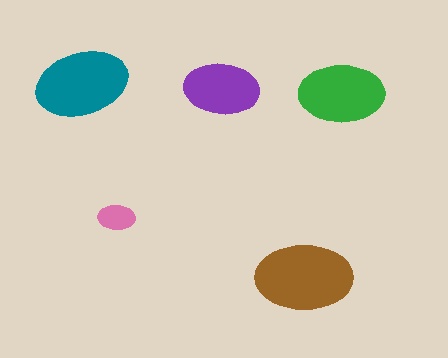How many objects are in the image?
There are 5 objects in the image.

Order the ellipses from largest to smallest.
the brown one, the teal one, the green one, the purple one, the pink one.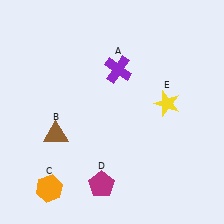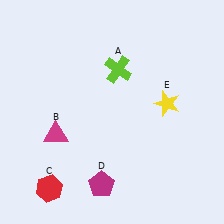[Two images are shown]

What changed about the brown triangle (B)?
In Image 1, B is brown. In Image 2, it changed to magenta.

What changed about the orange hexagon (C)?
In Image 1, C is orange. In Image 2, it changed to red.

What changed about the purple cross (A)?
In Image 1, A is purple. In Image 2, it changed to lime.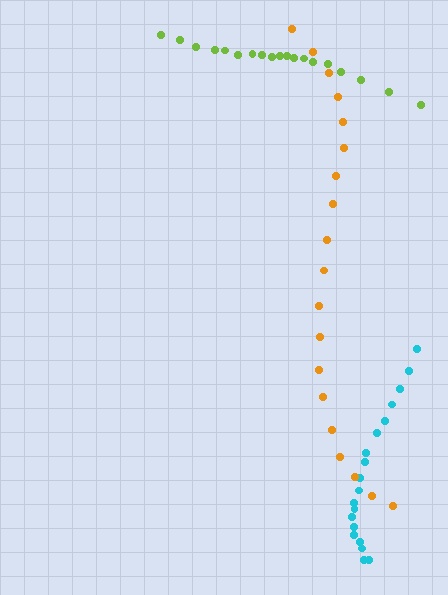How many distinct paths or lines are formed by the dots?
There are 3 distinct paths.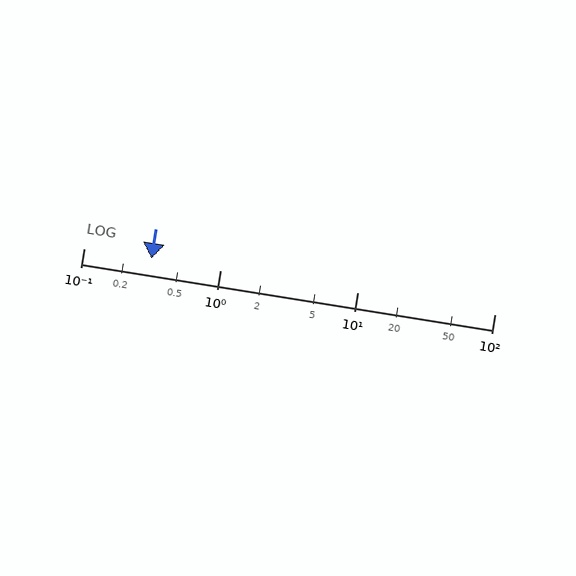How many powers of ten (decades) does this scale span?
The scale spans 3 decades, from 0.1 to 100.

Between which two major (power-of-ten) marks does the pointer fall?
The pointer is between 0.1 and 1.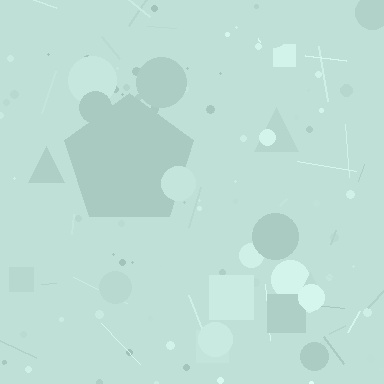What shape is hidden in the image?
A pentagon is hidden in the image.